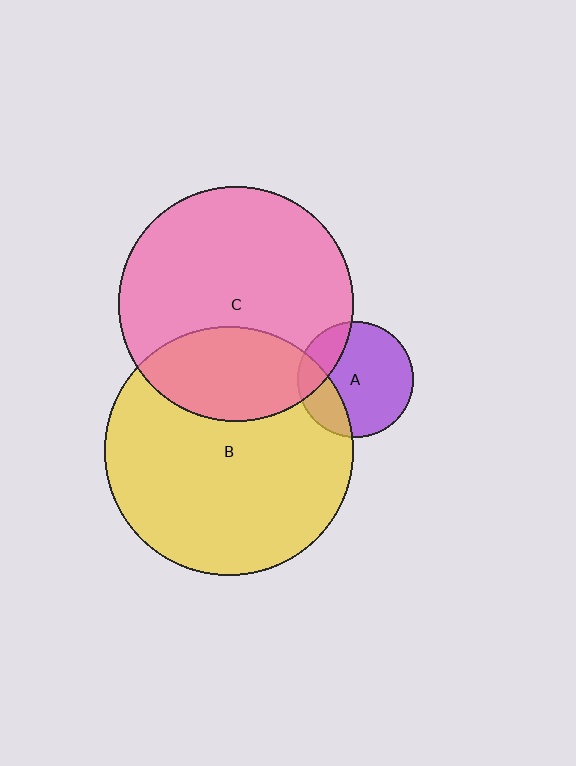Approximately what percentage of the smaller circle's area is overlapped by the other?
Approximately 20%.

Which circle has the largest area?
Circle B (yellow).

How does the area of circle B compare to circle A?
Approximately 4.6 times.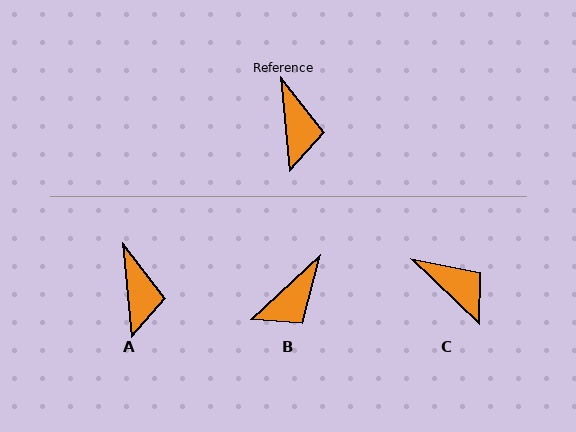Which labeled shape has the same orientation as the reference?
A.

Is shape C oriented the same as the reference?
No, it is off by about 41 degrees.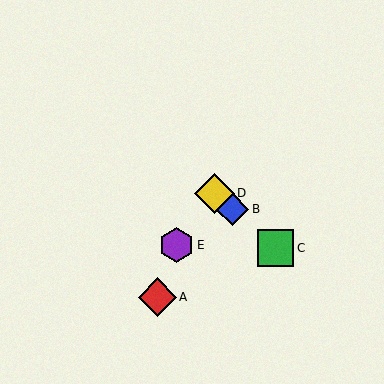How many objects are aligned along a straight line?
3 objects (B, C, D) are aligned along a straight line.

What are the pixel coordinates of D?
Object D is at (214, 193).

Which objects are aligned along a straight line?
Objects B, C, D are aligned along a straight line.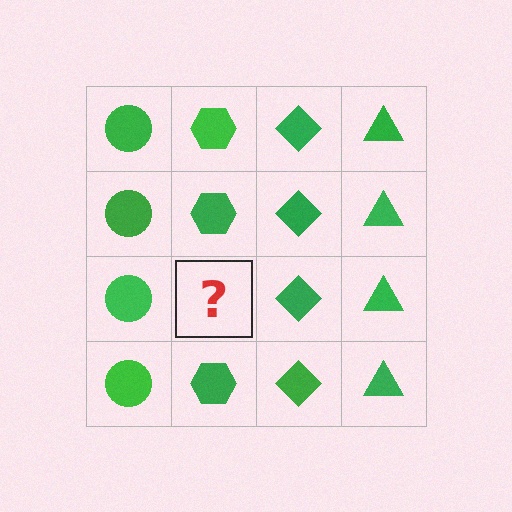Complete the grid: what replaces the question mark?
The question mark should be replaced with a green hexagon.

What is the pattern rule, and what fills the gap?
The rule is that each column has a consistent shape. The gap should be filled with a green hexagon.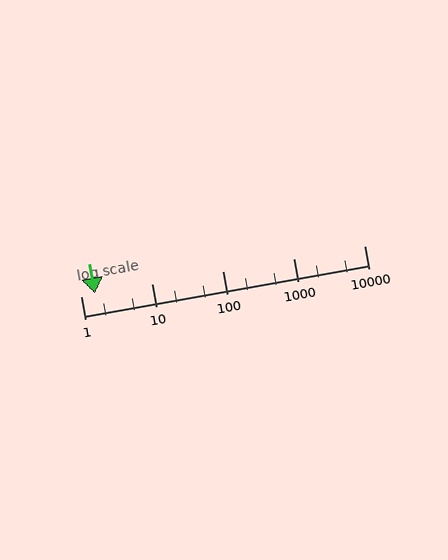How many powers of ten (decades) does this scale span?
The scale spans 4 decades, from 1 to 10000.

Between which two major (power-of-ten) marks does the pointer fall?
The pointer is between 1 and 10.